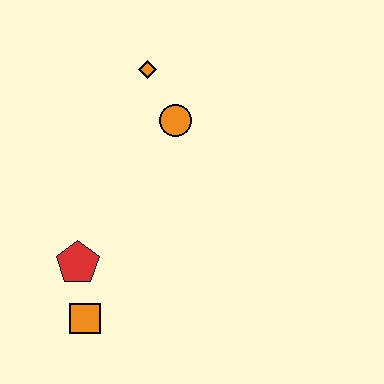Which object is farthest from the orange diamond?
The orange square is farthest from the orange diamond.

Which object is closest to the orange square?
The red pentagon is closest to the orange square.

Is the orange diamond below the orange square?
No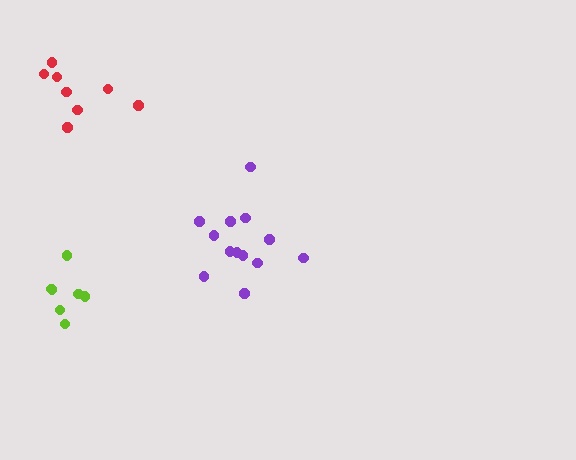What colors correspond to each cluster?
The clusters are colored: red, purple, lime.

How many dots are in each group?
Group 1: 8 dots, Group 2: 13 dots, Group 3: 7 dots (28 total).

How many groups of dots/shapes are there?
There are 3 groups.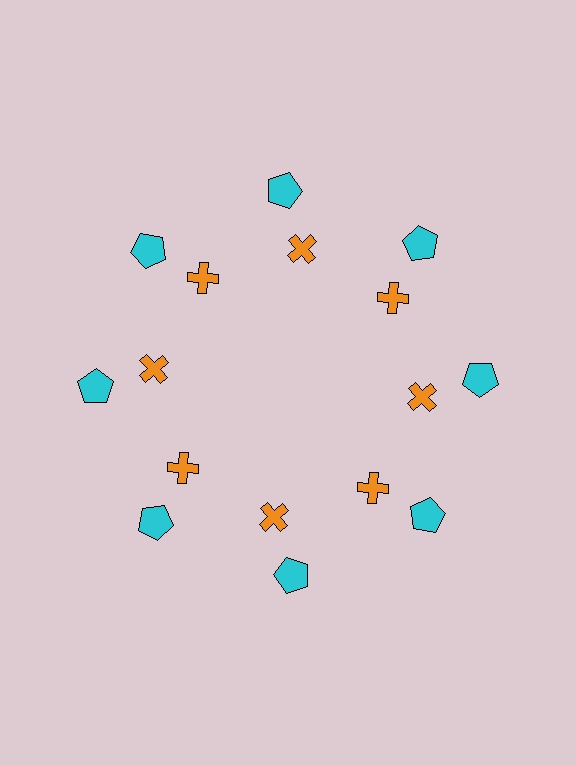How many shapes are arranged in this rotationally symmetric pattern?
There are 16 shapes, arranged in 8 groups of 2.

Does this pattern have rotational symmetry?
Yes, this pattern has 8-fold rotational symmetry. It looks the same after rotating 45 degrees around the center.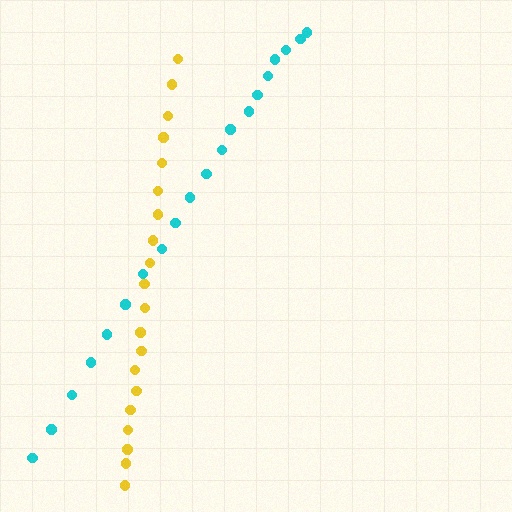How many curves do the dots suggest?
There are 2 distinct paths.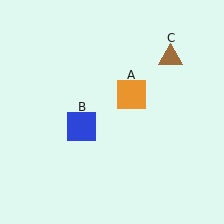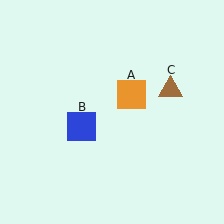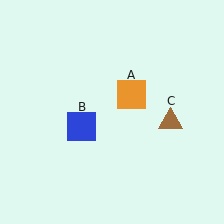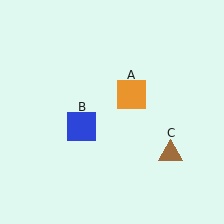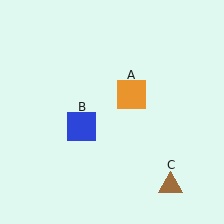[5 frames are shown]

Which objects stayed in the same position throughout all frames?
Orange square (object A) and blue square (object B) remained stationary.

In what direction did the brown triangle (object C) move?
The brown triangle (object C) moved down.